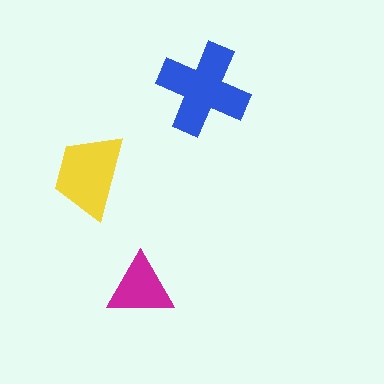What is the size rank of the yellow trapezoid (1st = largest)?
2nd.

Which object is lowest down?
The magenta triangle is bottommost.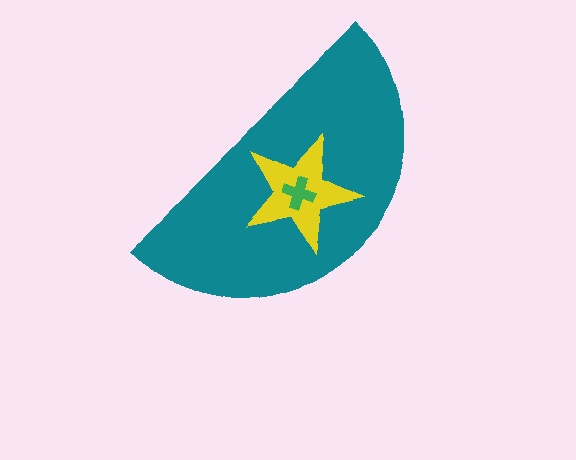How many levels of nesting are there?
3.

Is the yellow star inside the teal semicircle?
Yes.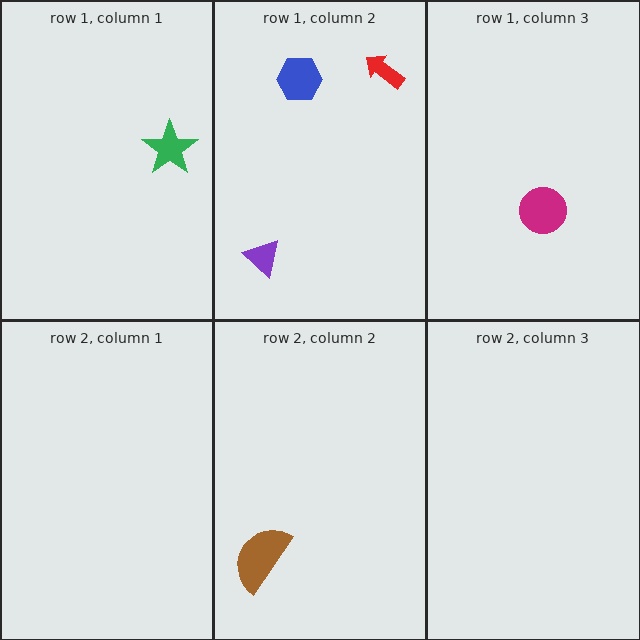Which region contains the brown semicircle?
The row 2, column 2 region.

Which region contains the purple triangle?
The row 1, column 2 region.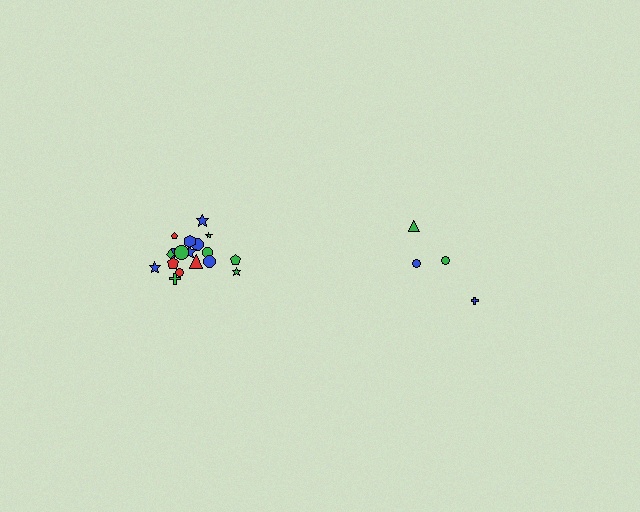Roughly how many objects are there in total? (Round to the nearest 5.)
Roughly 20 objects in total.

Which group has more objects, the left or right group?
The left group.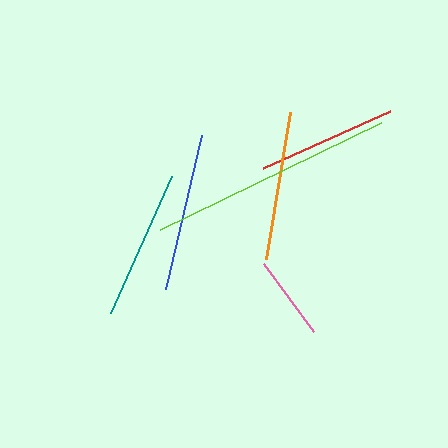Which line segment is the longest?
The lime line is the longest at approximately 245 pixels.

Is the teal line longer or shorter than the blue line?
The blue line is longer than the teal line.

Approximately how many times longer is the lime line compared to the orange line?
The lime line is approximately 1.6 times the length of the orange line.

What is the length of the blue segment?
The blue segment is approximately 159 pixels long.